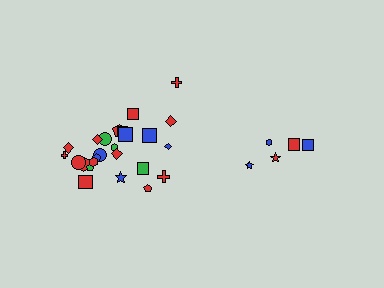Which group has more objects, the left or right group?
The left group.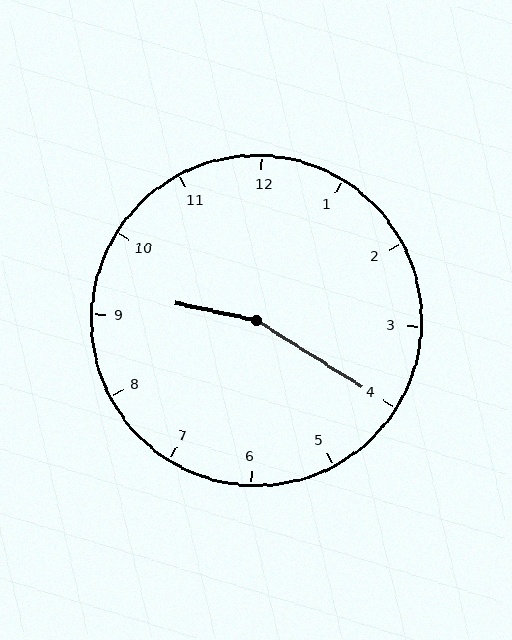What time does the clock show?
9:20.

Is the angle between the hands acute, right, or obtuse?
It is obtuse.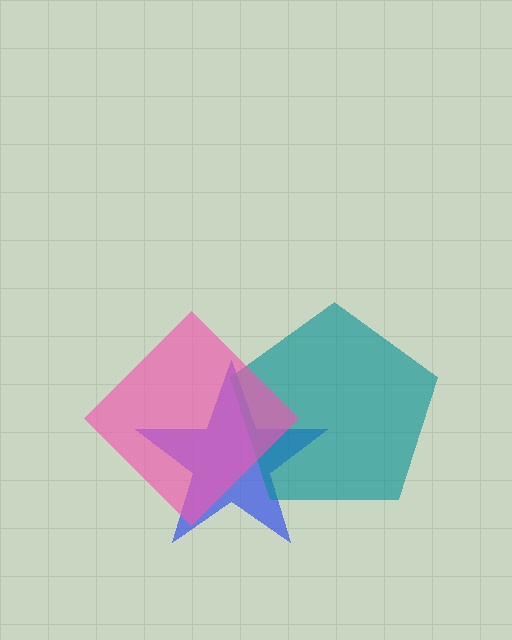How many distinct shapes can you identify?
There are 3 distinct shapes: a blue star, a teal pentagon, a pink diamond.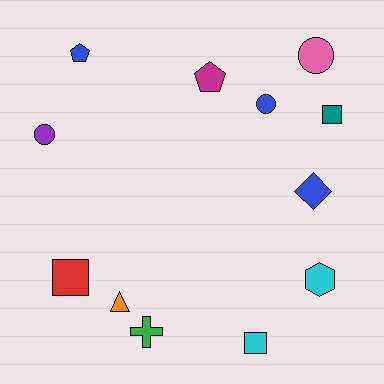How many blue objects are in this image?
There are 3 blue objects.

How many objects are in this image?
There are 12 objects.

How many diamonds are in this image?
There is 1 diamond.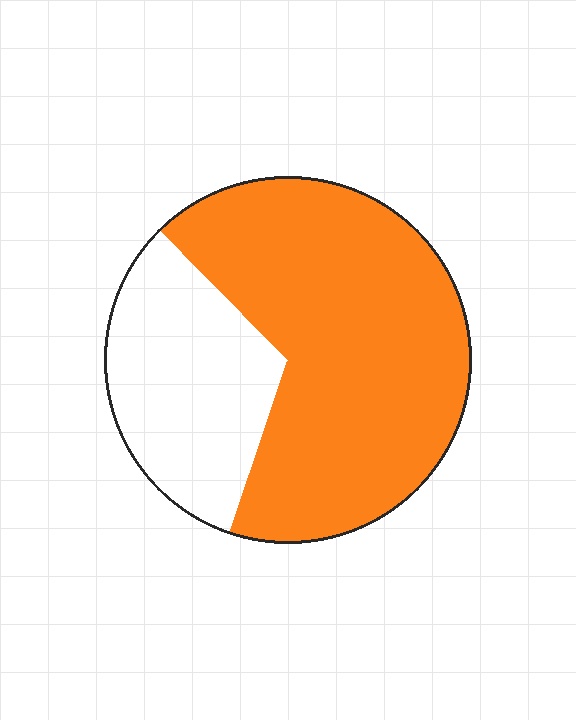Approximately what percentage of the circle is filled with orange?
Approximately 70%.